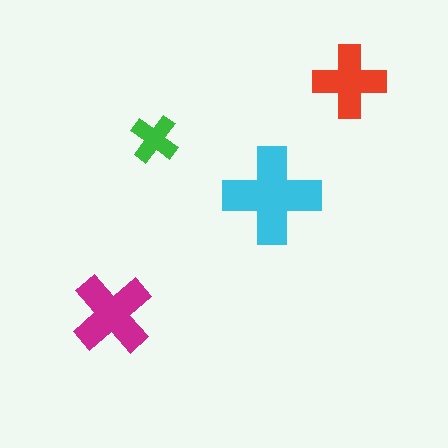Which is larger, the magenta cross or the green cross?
The magenta one.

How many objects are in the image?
There are 4 objects in the image.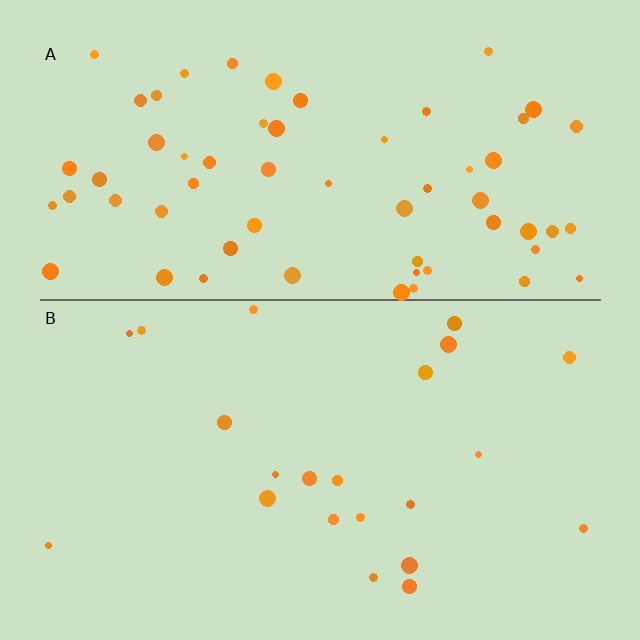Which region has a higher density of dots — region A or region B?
A (the top).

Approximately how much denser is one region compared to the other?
Approximately 2.8× — region A over region B.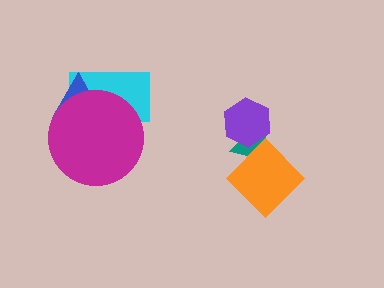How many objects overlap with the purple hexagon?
1 object overlaps with the purple hexagon.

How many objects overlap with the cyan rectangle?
2 objects overlap with the cyan rectangle.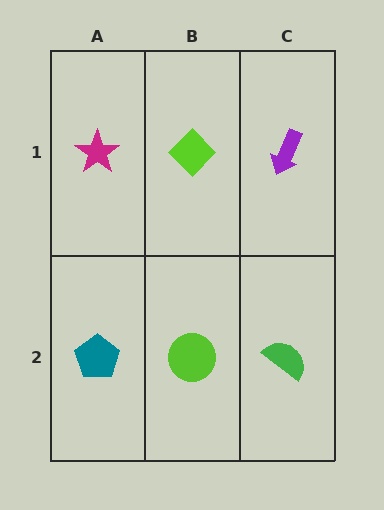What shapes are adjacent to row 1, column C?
A green semicircle (row 2, column C), a lime diamond (row 1, column B).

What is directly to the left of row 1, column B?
A magenta star.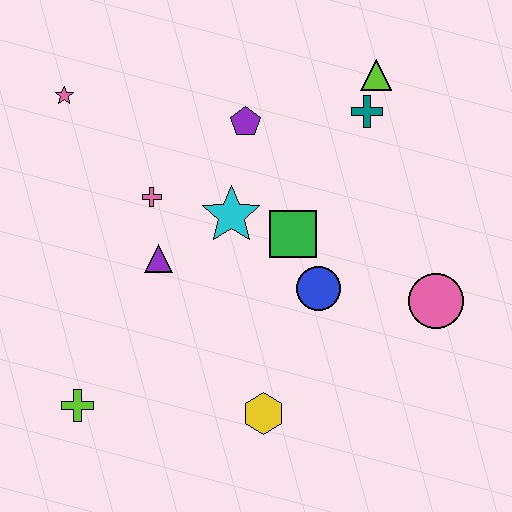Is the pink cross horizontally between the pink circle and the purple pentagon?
No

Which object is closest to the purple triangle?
The pink cross is closest to the purple triangle.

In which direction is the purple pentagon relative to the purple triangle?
The purple pentagon is above the purple triangle.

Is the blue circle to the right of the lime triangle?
No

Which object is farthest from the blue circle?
The pink star is farthest from the blue circle.